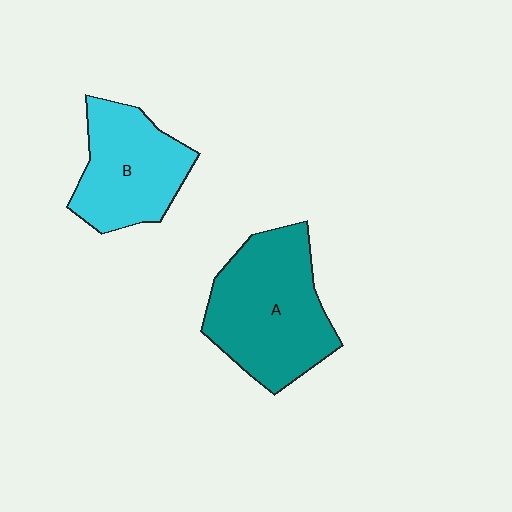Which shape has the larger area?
Shape A (teal).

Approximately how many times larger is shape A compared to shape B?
Approximately 1.3 times.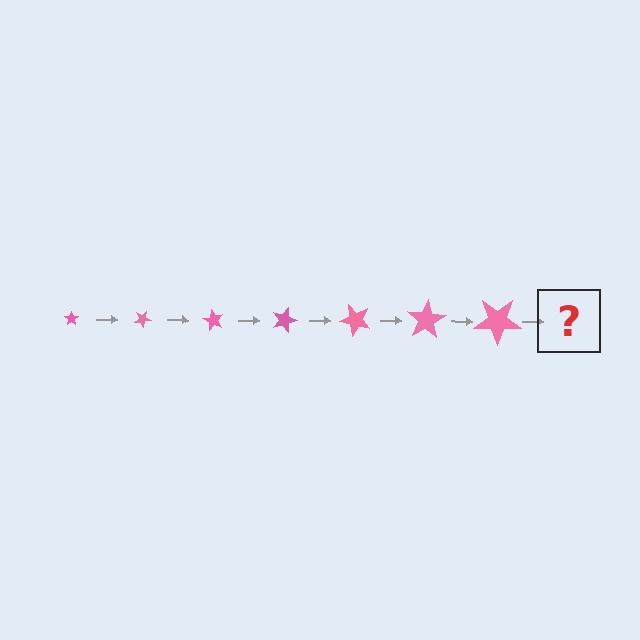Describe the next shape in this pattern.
It should be a star, larger than the previous one and rotated 210 degrees from the start.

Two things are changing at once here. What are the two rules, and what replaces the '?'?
The two rules are that the star grows larger each step and it rotates 30 degrees each step. The '?' should be a star, larger than the previous one and rotated 210 degrees from the start.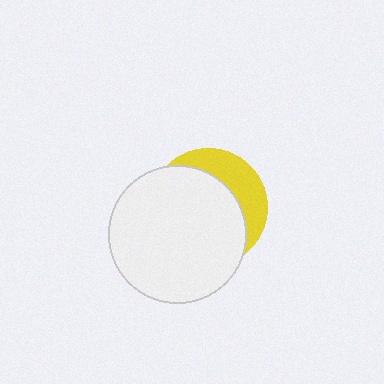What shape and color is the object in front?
The object in front is a white circle.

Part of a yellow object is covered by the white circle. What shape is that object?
It is a circle.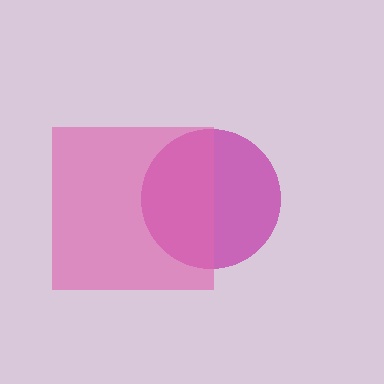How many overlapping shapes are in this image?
There are 2 overlapping shapes in the image.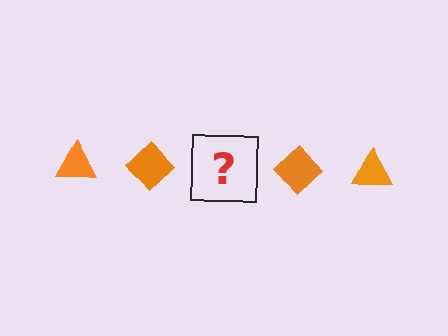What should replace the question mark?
The question mark should be replaced with an orange triangle.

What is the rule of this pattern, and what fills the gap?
The rule is that the pattern cycles through triangle, diamond shapes in orange. The gap should be filled with an orange triangle.